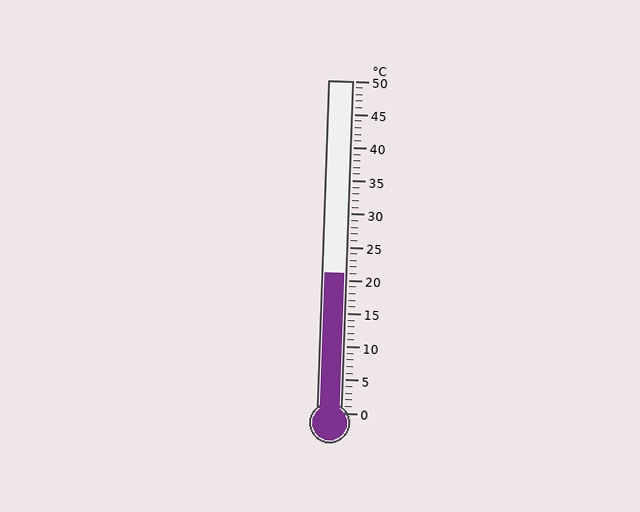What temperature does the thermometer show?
The thermometer shows approximately 21°C.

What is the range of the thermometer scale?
The thermometer scale ranges from 0°C to 50°C.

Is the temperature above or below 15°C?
The temperature is above 15°C.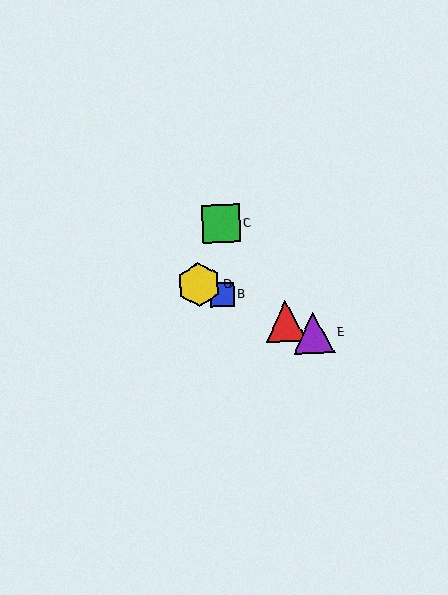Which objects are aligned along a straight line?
Objects A, B, D, E are aligned along a straight line.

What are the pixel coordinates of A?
Object A is at (286, 322).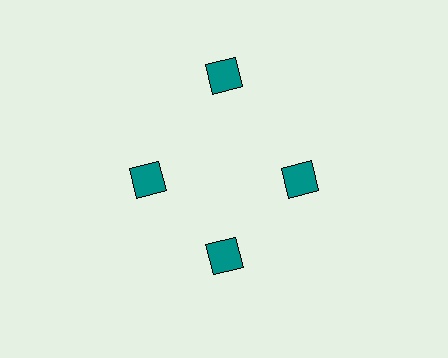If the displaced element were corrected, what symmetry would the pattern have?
It would have 4-fold rotational symmetry — the pattern would map onto itself every 90 degrees.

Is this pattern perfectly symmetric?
No. The 4 teal squares are arranged in a ring, but one element near the 12 o'clock position is pushed outward from the center, breaking the 4-fold rotational symmetry.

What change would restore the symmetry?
The symmetry would be restored by moving it inward, back onto the ring so that all 4 squares sit at equal angles and equal distance from the center.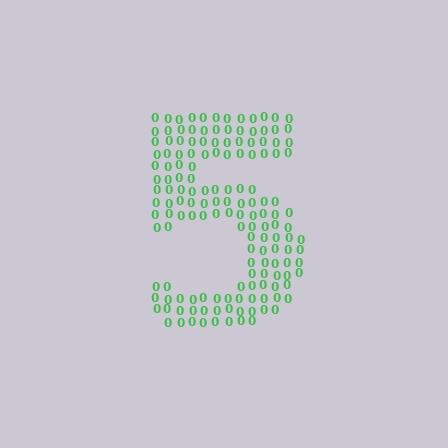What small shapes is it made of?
It is made of small digit 0's.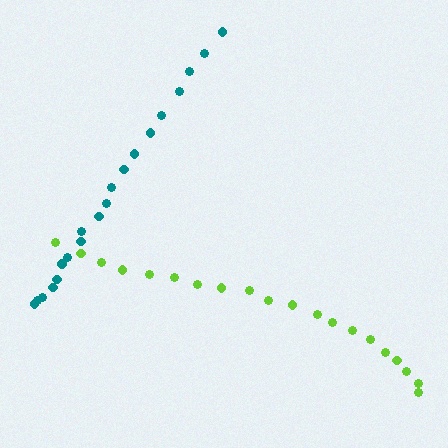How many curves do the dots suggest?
There are 2 distinct paths.